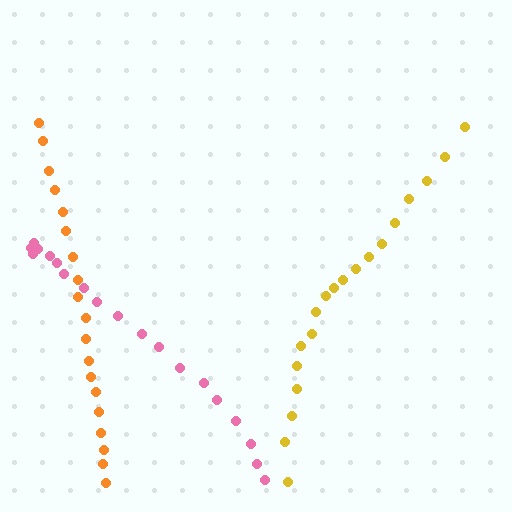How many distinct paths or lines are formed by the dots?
There are 3 distinct paths.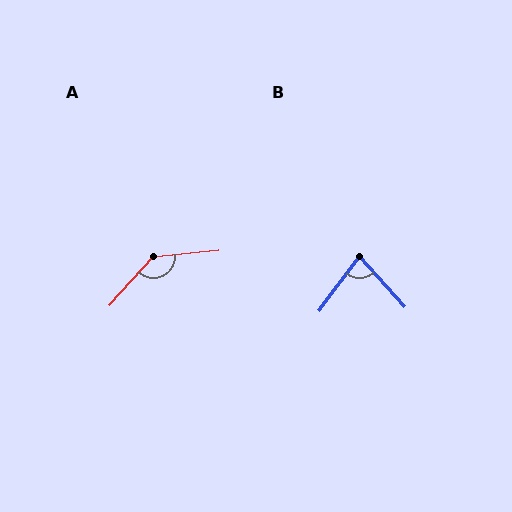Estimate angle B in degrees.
Approximately 79 degrees.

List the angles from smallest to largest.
B (79°), A (137°).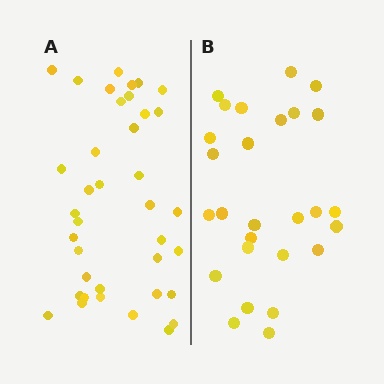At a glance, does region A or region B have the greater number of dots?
Region A (the left region) has more dots.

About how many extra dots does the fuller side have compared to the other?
Region A has roughly 12 or so more dots than region B.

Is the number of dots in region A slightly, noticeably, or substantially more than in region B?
Region A has noticeably more, but not dramatically so. The ratio is roughly 1.4 to 1.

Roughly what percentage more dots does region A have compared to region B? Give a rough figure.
About 40% more.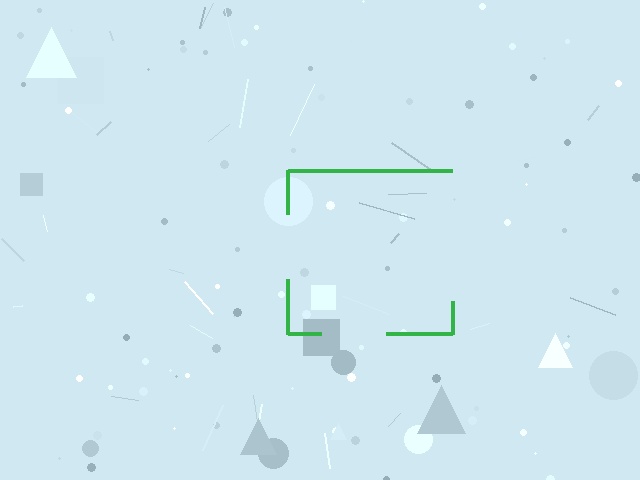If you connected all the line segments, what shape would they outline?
They would outline a square.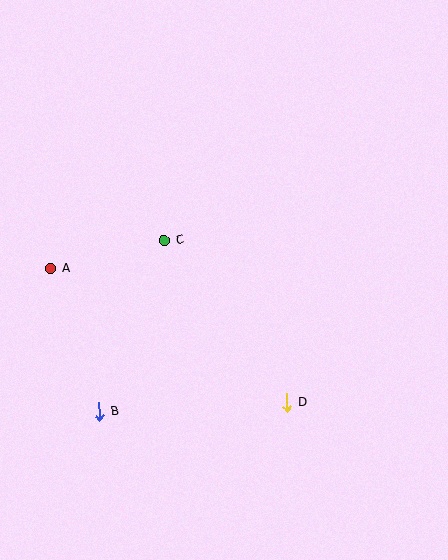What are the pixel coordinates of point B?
Point B is at (100, 412).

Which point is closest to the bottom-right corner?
Point D is closest to the bottom-right corner.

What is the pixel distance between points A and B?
The distance between A and B is 151 pixels.